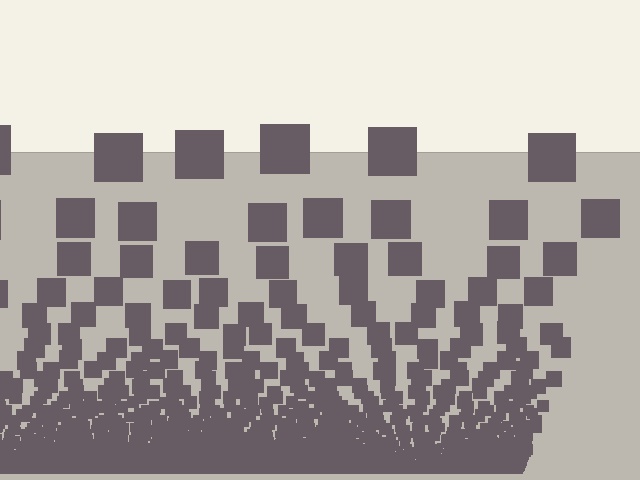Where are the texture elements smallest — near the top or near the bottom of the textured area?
Near the bottom.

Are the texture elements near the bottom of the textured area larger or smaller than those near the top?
Smaller. The gradient is inverted — elements near the bottom are smaller and denser.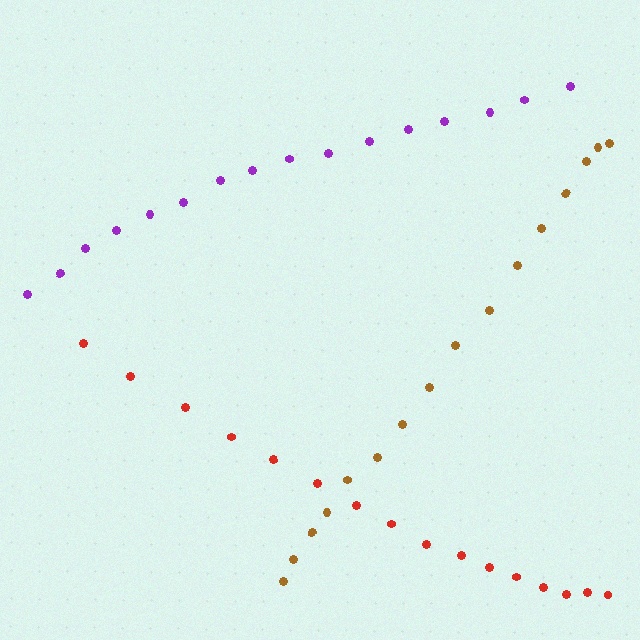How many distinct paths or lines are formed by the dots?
There are 3 distinct paths.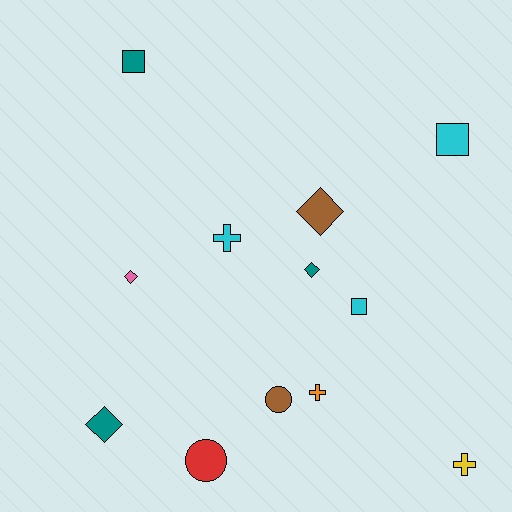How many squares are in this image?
There are 3 squares.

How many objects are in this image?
There are 12 objects.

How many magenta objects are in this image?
There are no magenta objects.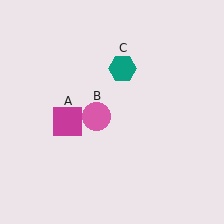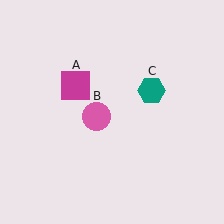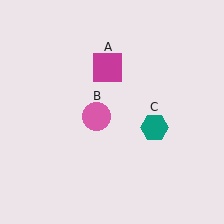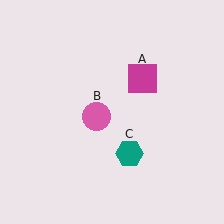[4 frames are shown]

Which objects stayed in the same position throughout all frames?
Pink circle (object B) remained stationary.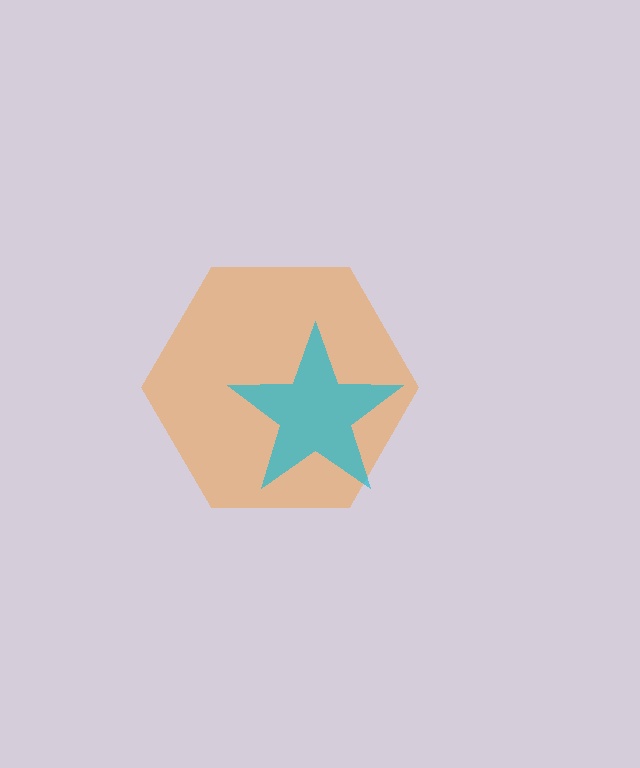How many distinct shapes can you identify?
There are 2 distinct shapes: an orange hexagon, a cyan star.